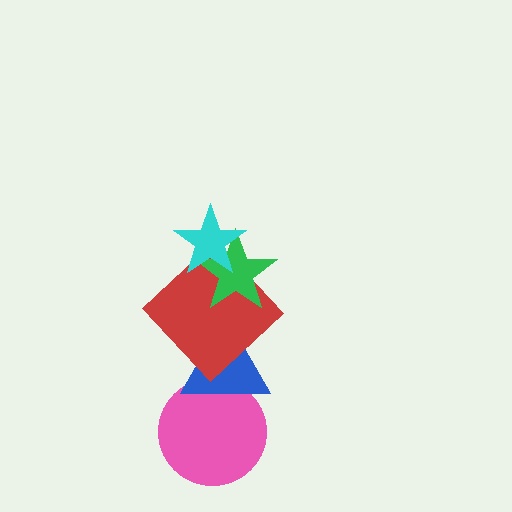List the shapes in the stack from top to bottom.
From top to bottom: the cyan star, the green star, the red diamond, the blue triangle, the pink circle.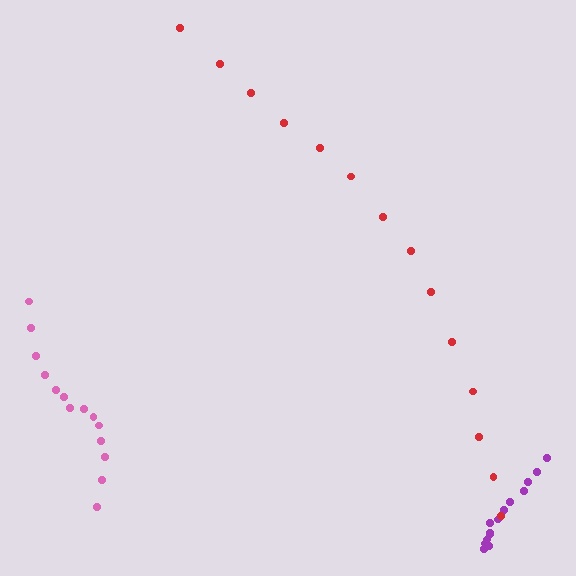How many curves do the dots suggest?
There are 3 distinct paths.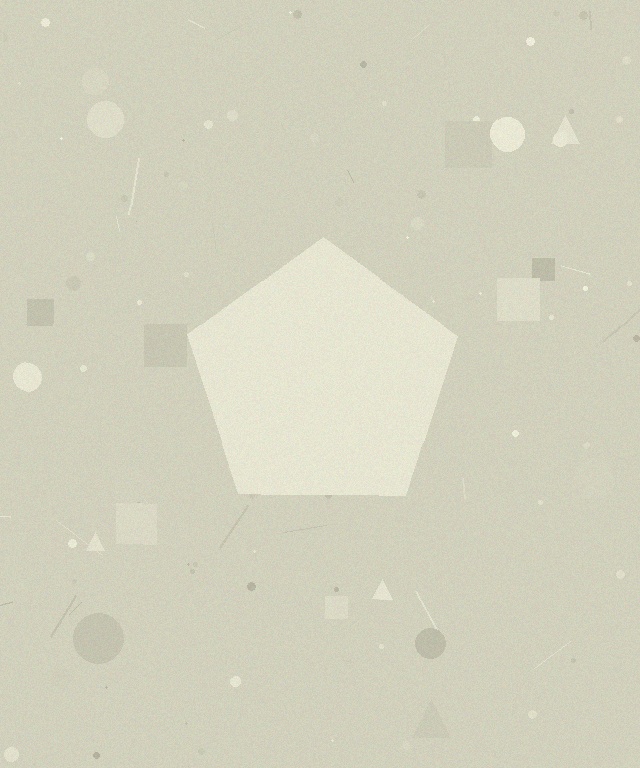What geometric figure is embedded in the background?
A pentagon is embedded in the background.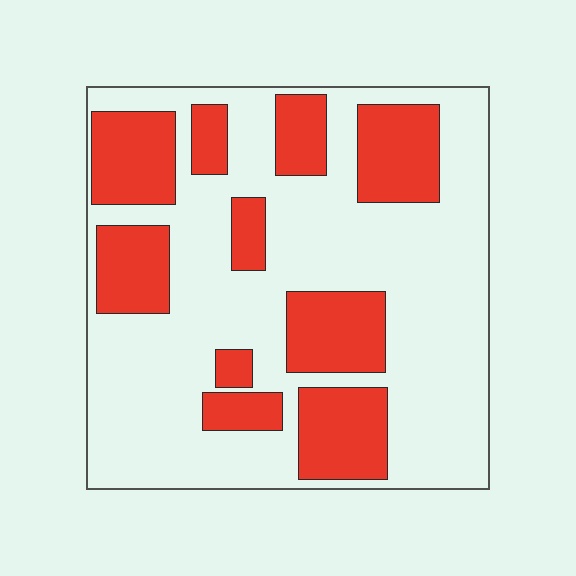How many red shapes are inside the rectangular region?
10.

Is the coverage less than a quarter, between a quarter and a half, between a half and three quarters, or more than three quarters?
Between a quarter and a half.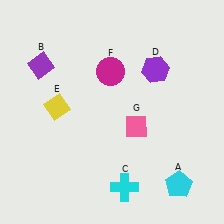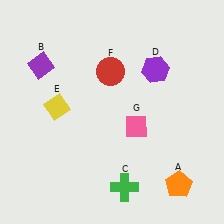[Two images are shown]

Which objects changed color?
A changed from cyan to orange. C changed from cyan to green. F changed from magenta to red.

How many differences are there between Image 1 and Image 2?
There are 3 differences between the two images.